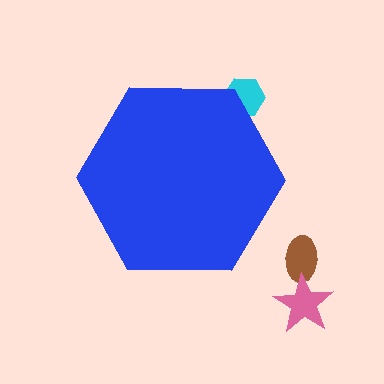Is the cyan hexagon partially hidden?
Yes, the cyan hexagon is partially hidden behind the blue hexagon.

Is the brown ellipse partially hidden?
No, the brown ellipse is fully visible.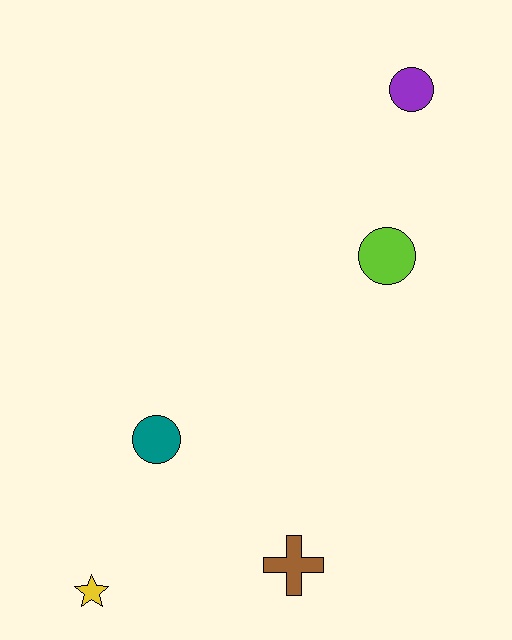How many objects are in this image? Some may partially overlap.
There are 5 objects.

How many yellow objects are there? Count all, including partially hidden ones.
There is 1 yellow object.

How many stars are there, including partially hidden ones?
There is 1 star.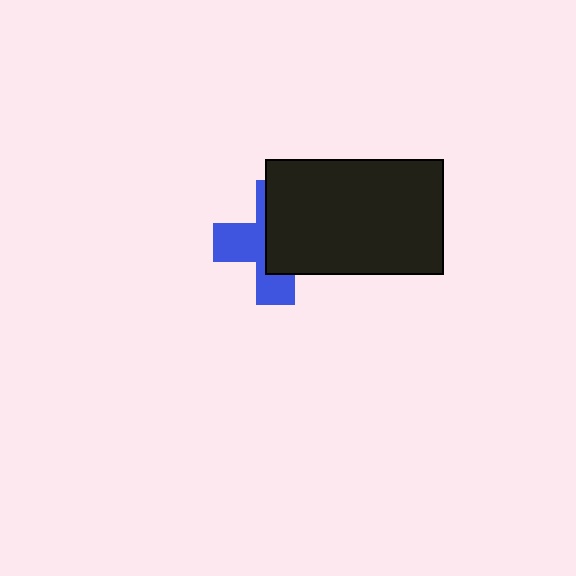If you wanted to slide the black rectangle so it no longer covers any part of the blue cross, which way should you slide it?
Slide it right — that is the most direct way to separate the two shapes.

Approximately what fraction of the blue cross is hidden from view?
Roughly 54% of the blue cross is hidden behind the black rectangle.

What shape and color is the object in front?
The object in front is a black rectangle.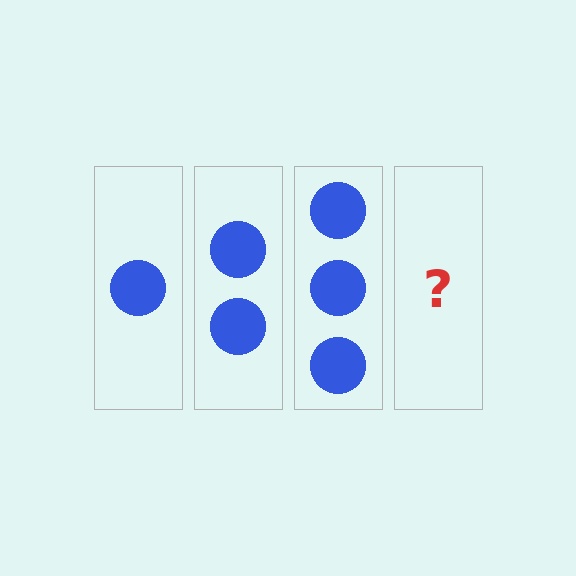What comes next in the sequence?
The next element should be 4 circles.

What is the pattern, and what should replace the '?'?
The pattern is that each step adds one more circle. The '?' should be 4 circles.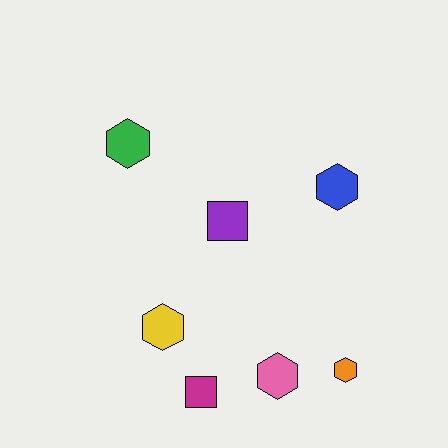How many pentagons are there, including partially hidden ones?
There are no pentagons.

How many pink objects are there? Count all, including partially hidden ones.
There is 1 pink object.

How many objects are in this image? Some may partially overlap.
There are 7 objects.